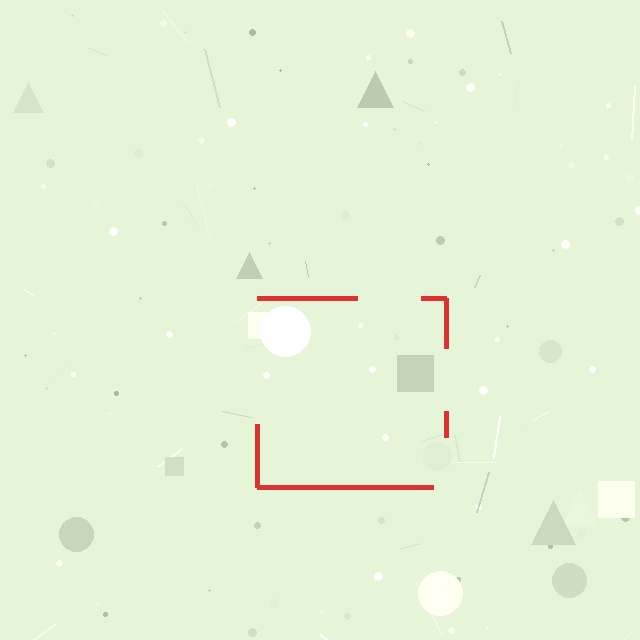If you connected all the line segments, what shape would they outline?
They would outline a square.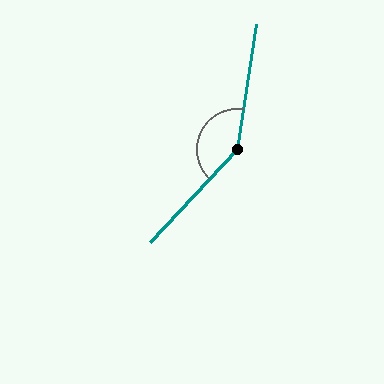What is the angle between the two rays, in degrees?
Approximately 145 degrees.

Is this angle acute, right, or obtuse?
It is obtuse.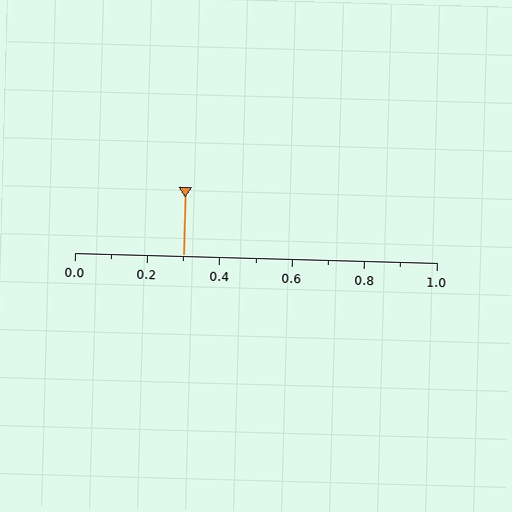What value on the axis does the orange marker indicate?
The marker indicates approximately 0.3.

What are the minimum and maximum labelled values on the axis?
The axis runs from 0.0 to 1.0.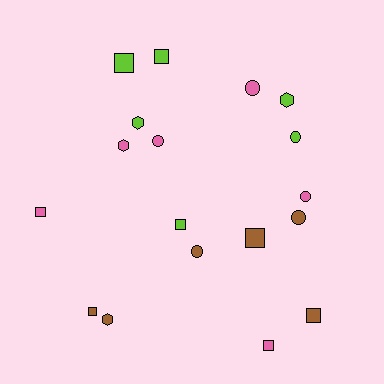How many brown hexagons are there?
There is 1 brown hexagon.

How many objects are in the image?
There are 18 objects.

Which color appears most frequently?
Pink, with 6 objects.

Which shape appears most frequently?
Square, with 8 objects.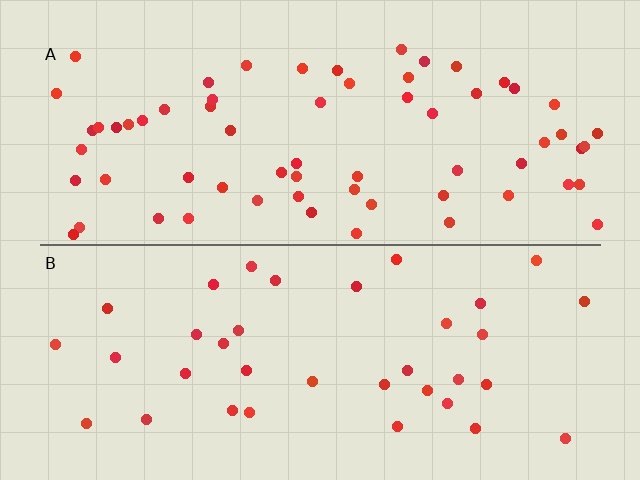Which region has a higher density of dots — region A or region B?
A (the top).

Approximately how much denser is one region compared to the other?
Approximately 1.8× — region A over region B.